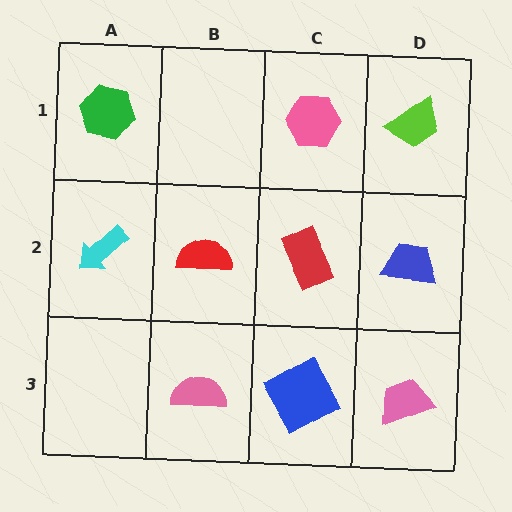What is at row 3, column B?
A pink semicircle.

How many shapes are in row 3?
3 shapes.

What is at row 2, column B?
A red semicircle.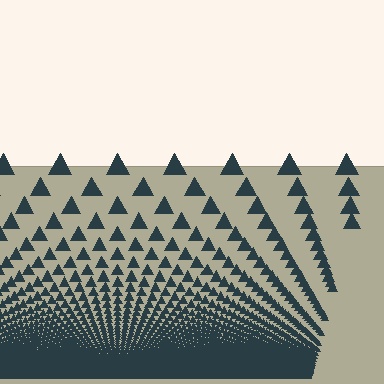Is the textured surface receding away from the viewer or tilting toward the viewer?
The surface appears to tilt toward the viewer. Texture elements get larger and sparser toward the top.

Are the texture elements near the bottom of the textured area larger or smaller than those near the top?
Smaller. The gradient is inverted — elements near the bottom are smaller and denser.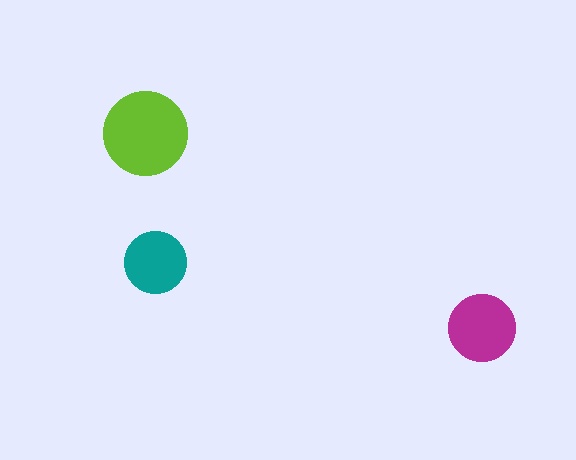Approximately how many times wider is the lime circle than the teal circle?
About 1.5 times wider.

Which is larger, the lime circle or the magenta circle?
The lime one.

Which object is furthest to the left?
The lime circle is leftmost.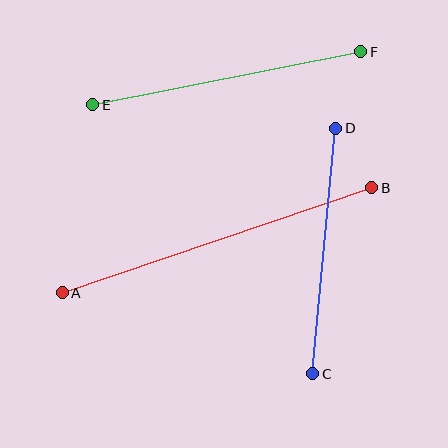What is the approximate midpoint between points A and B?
The midpoint is at approximately (217, 240) pixels.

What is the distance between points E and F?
The distance is approximately 273 pixels.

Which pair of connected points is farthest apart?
Points A and B are farthest apart.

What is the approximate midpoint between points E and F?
The midpoint is at approximately (227, 78) pixels.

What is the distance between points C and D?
The distance is approximately 246 pixels.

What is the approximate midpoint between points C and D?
The midpoint is at approximately (324, 251) pixels.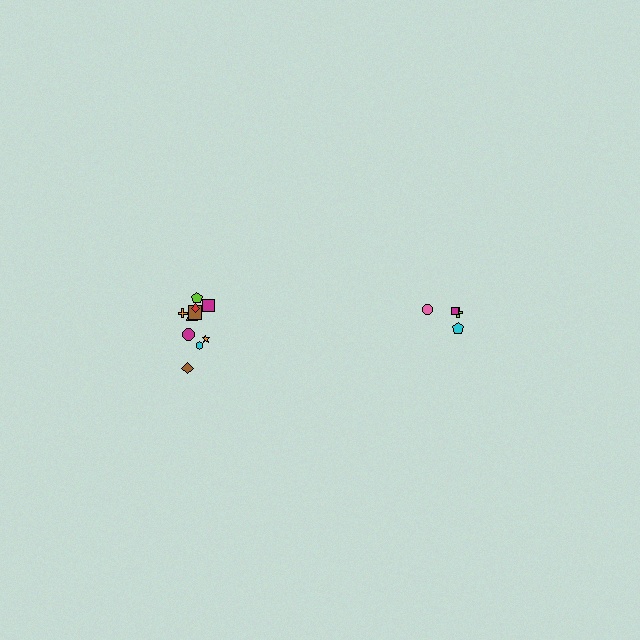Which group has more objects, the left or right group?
The left group.